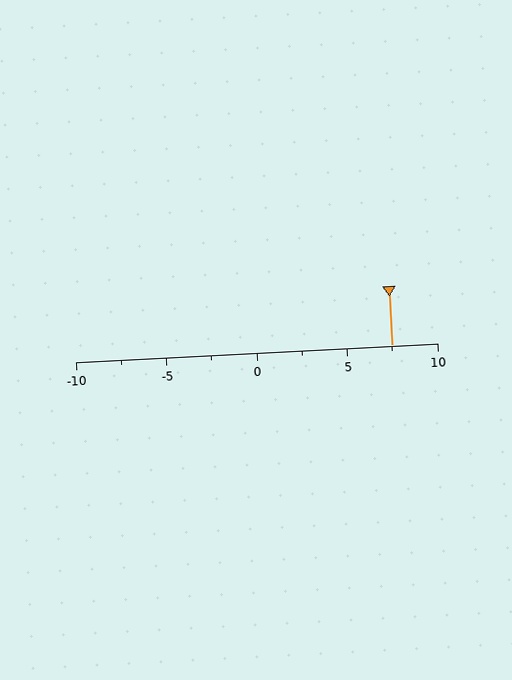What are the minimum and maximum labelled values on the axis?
The axis runs from -10 to 10.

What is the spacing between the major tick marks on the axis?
The major ticks are spaced 5 apart.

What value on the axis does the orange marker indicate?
The marker indicates approximately 7.5.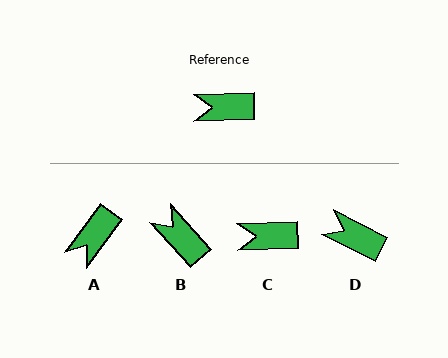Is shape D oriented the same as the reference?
No, it is off by about 29 degrees.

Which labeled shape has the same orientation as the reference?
C.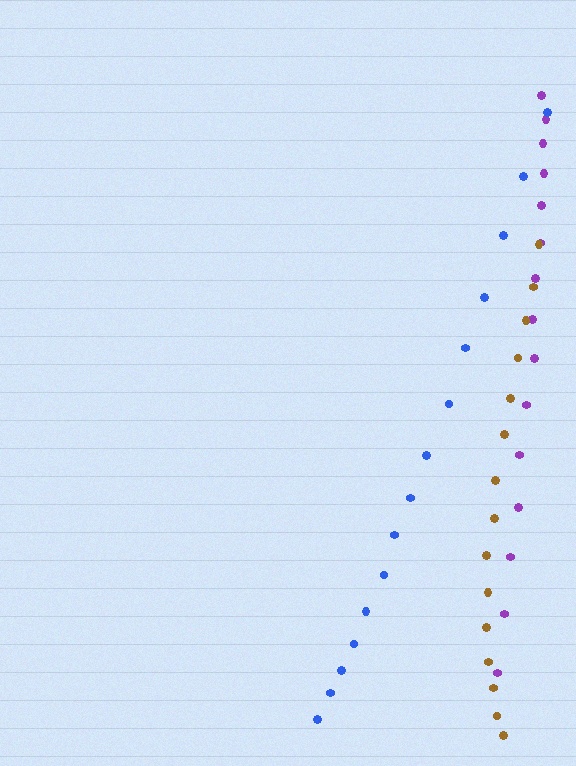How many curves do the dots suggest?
There are 3 distinct paths.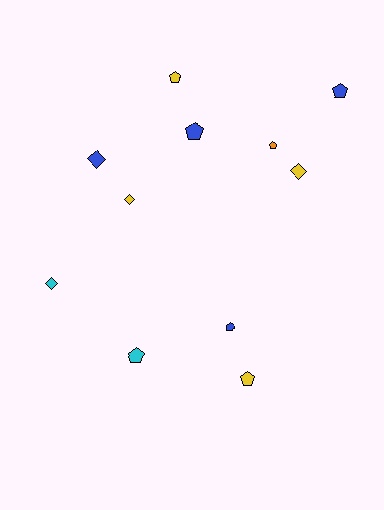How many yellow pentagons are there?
There are 2 yellow pentagons.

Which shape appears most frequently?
Pentagon, with 7 objects.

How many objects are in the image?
There are 11 objects.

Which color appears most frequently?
Blue, with 4 objects.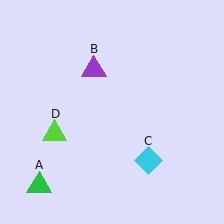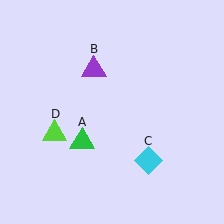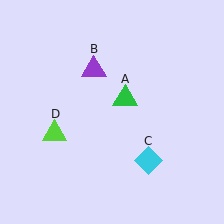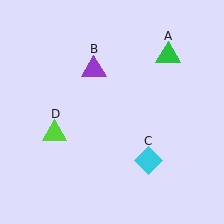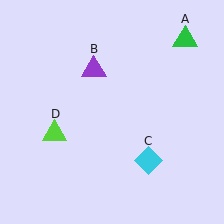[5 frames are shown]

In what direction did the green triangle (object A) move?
The green triangle (object A) moved up and to the right.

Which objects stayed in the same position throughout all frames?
Purple triangle (object B) and cyan diamond (object C) and lime triangle (object D) remained stationary.